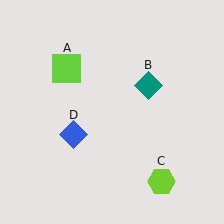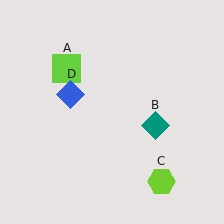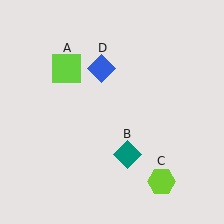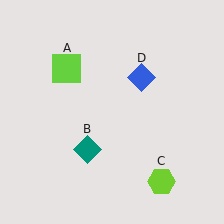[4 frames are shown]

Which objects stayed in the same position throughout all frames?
Lime square (object A) and lime hexagon (object C) remained stationary.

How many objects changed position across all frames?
2 objects changed position: teal diamond (object B), blue diamond (object D).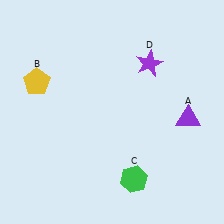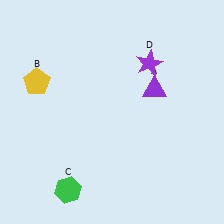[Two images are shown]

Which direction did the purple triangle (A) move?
The purple triangle (A) moved left.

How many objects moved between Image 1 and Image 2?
2 objects moved between the two images.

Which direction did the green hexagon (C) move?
The green hexagon (C) moved left.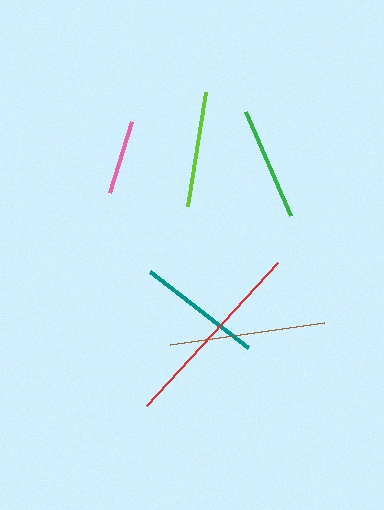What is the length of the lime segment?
The lime segment is approximately 116 pixels long.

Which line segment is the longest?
The red line is the longest at approximately 194 pixels.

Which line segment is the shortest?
The pink line is the shortest at approximately 74 pixels.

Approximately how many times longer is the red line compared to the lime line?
The red line is approximately 1.7 times the length of the lime line.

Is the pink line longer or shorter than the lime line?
The lime line is longer than the pink line.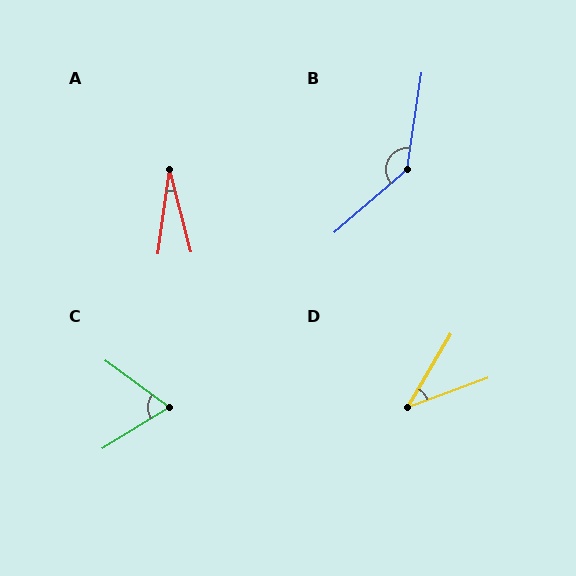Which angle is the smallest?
A, at approximately 22 degrees.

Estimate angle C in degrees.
Approximately 68 degrees.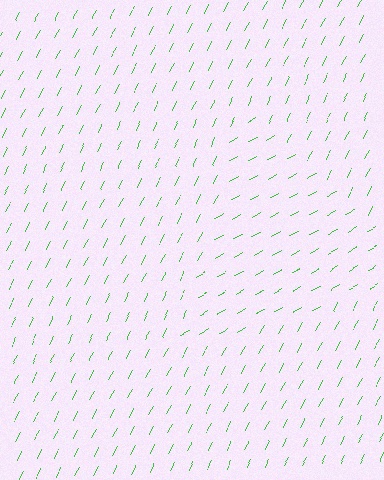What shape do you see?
I see a triangle.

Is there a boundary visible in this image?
Yes, there is a texture boundary formed by a change in line orientation.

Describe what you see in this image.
The image is filled with small green line segments. A triangle region in the image has lines oriented differently from the surrounding lines, creating a visible texture boundary.